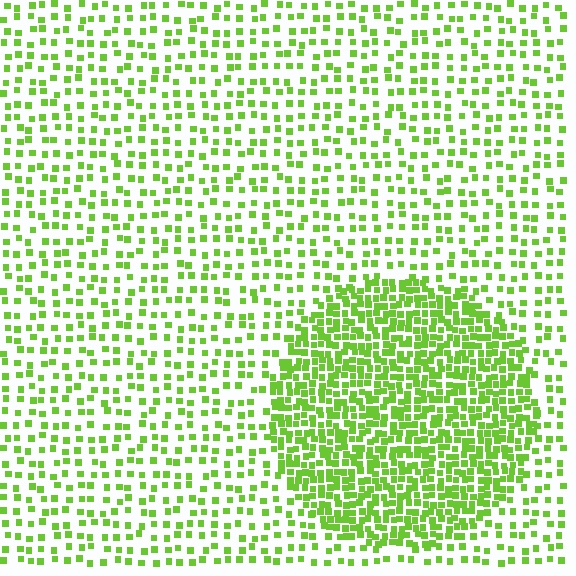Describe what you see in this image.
The image contains small lime elements arranged at two different densities. A circle-shaped region is visible where the elements are more densely packed than the surrounding area.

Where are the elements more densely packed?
The elements are more densely packed inside the circle boundary.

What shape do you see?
I see a circle.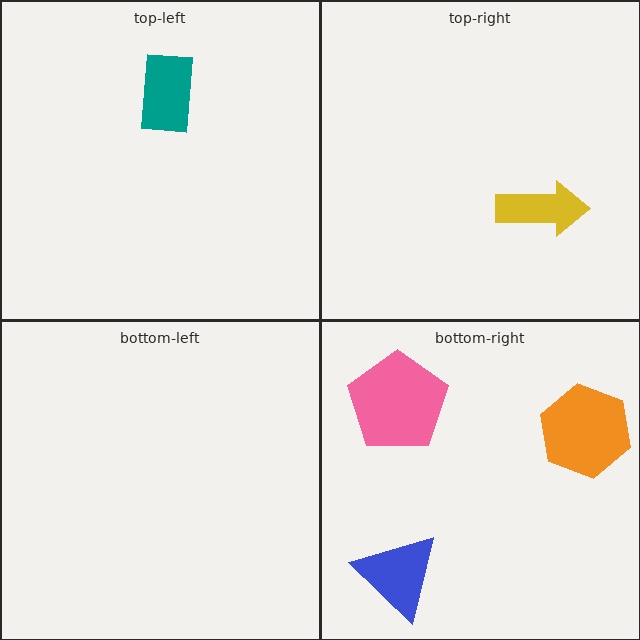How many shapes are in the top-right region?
1.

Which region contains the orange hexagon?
The bottom-right region.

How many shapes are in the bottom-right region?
3.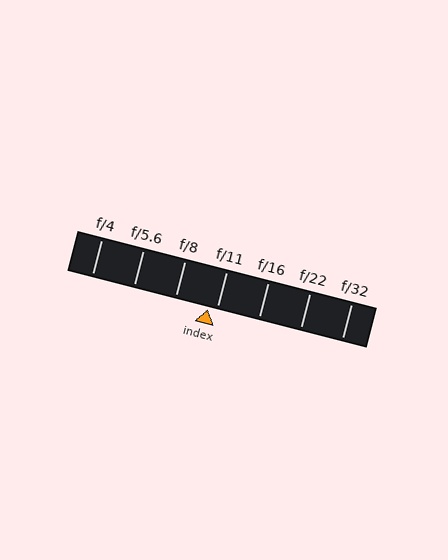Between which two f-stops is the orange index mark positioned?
The index mark is between f/8 and f/11.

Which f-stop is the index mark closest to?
The index mark is closest to f/11.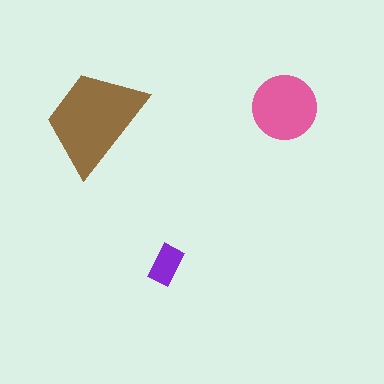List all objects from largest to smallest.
The brown trapezoid, the pink circle, the purple rectangle.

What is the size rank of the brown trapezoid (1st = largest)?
1st.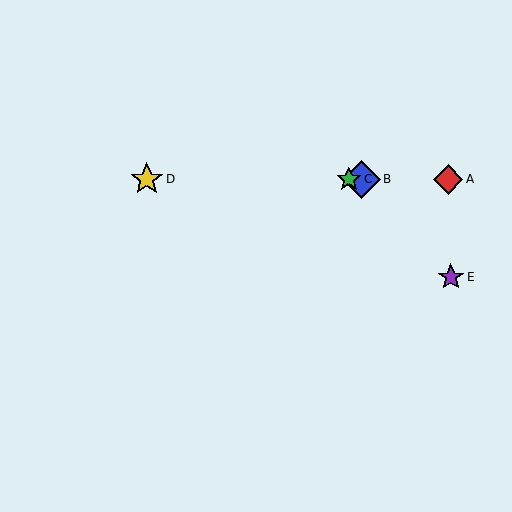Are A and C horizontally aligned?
Yes, both are at y≈179.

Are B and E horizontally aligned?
No, B is at y≈179 and E is at y≈277.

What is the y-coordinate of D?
Object D is at y≈179.